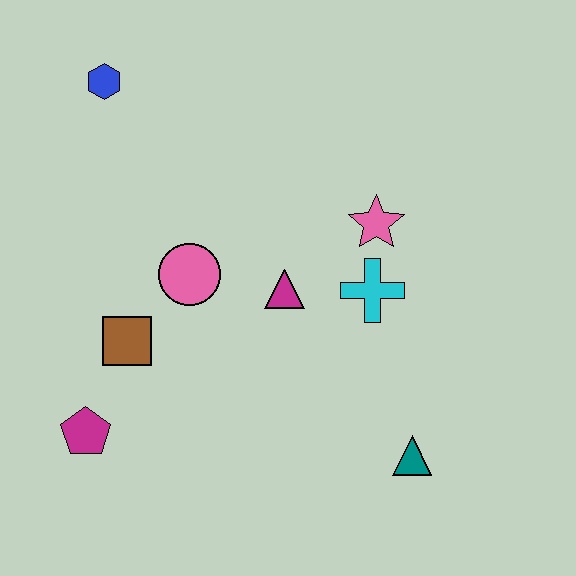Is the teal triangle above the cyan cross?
No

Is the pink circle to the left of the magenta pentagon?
No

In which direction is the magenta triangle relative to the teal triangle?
The magenta triangle is above the teal triangle.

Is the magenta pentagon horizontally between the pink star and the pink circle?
No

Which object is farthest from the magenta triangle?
The blue hexagon is farthest from the magenta triangle.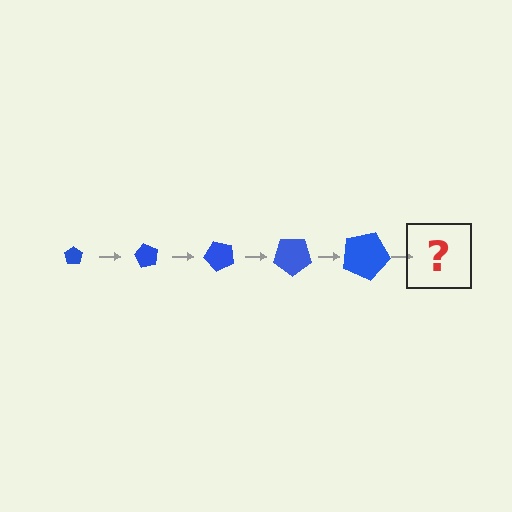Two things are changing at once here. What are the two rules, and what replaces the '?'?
The two rules are that the pentagon grows larger each step and it rotates 60 degrees each step. The '?' should be a pentagon, larger than the previous one and rotated 300 degrees from the start.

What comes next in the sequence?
The next element should be a pentagon, larger than the previous one and rotated 300 degrees from the start.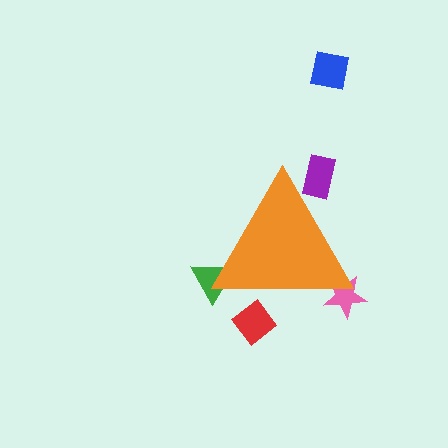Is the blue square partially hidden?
No, the blue square is fully visible.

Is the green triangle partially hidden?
Yes, the green triangle is partially hidden behind the orange triangle.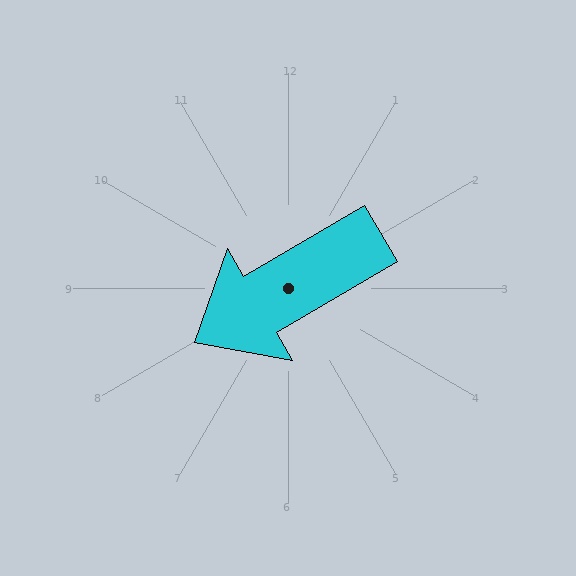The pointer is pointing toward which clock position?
Roughly 8 o'clock.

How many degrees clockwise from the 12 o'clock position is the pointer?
Approximately 240 degrees.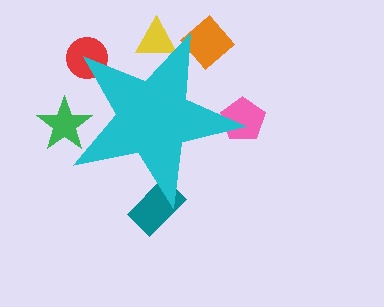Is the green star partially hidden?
Yes, the green star is partially hidden behind the cyan star.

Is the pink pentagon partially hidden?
Yes, the pink pentagon is partially hidden behind the cyan star.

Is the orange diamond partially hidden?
Yes, the orange diamond is partially hidden behind the cyan star.